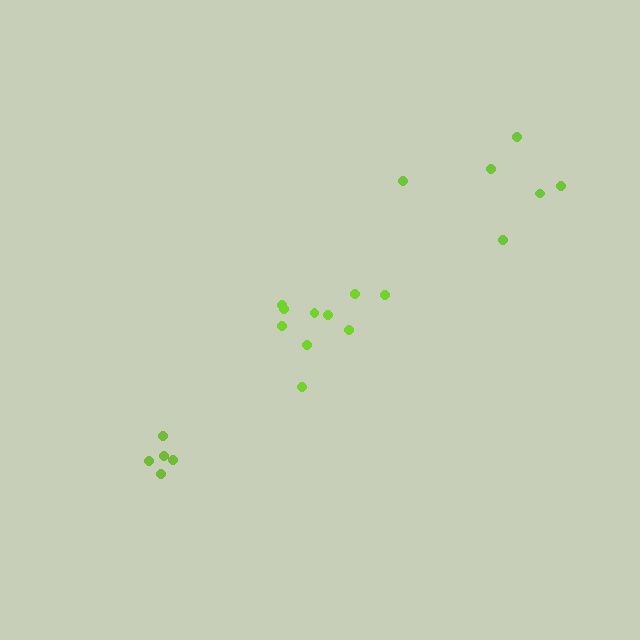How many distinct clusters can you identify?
There are 3 distinct clusters.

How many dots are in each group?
Group 1: 10 dots, Group 2: 5 dots, Group 3: 6 dots (21 total).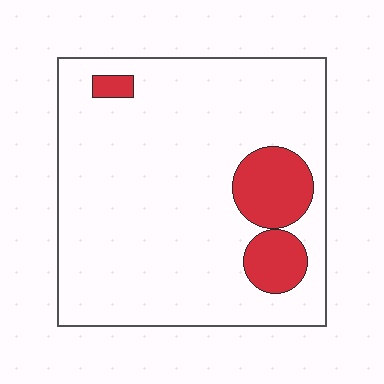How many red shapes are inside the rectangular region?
3.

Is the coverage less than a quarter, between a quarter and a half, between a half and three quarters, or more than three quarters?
Less than a quarter.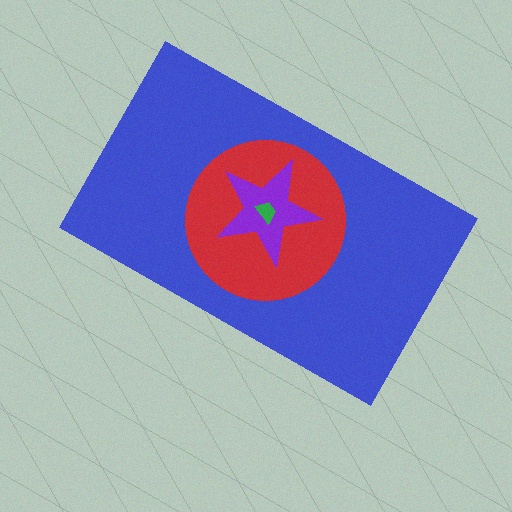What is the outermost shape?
The blue rectangle.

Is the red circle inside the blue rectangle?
Yes.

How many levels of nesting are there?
4.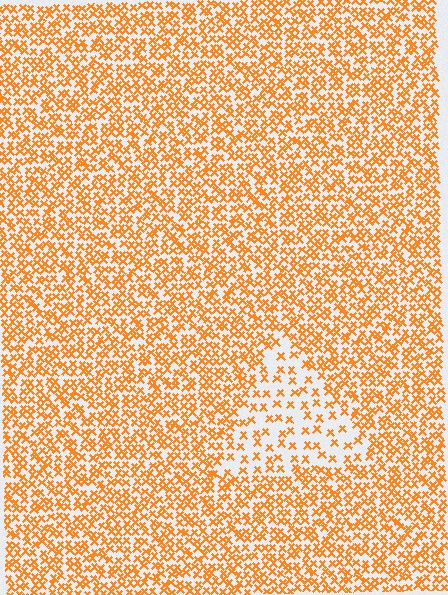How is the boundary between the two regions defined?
The boundary is defined by a change in element density (approximately 2.3x ratio). All elements are the same color, size, and shape.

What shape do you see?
I see a triangle.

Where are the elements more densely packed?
The elements are more densely packed outside the triangle boundary.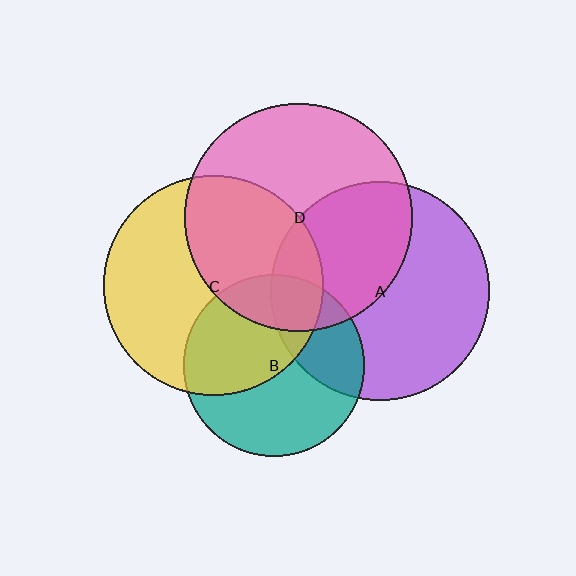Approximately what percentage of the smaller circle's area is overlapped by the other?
Approximately 15%.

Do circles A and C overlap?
Yes.